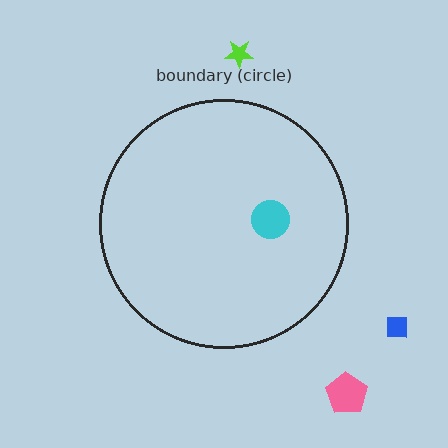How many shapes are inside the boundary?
1 inside, 3 outside.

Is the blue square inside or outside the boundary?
Outside.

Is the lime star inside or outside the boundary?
Outside.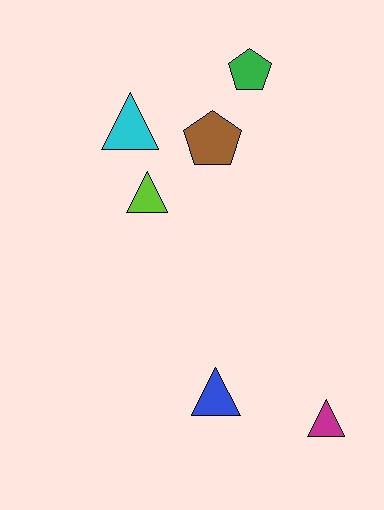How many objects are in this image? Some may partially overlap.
There are 6 objects.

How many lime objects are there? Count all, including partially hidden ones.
There is 1 lime object.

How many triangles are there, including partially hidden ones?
There are 4 triangles.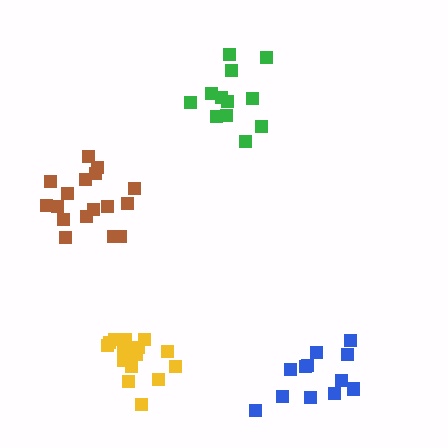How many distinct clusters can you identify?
There are 4 distinct clusters.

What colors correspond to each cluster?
The clusters are colored: green, blue, yellow, brown.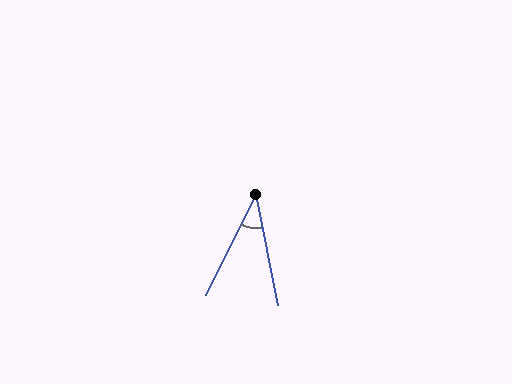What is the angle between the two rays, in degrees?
Approximately 38 degrees.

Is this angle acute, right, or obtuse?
It is acute.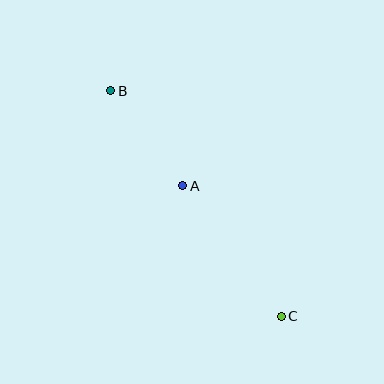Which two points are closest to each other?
Points A and B are closest to each other.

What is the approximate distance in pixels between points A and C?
The distance between A and C is approximately 164 pixels.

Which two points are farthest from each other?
Points B and C are farthest from each other.